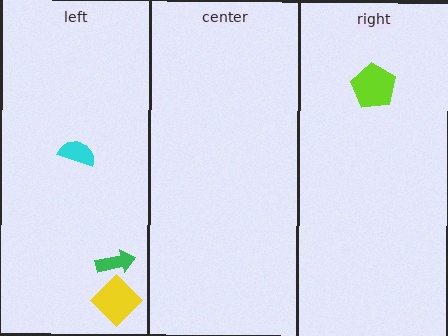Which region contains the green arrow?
The left region.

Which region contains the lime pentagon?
The right region.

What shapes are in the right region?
The lime pentagon.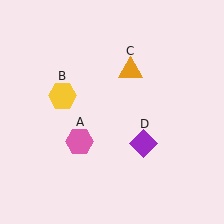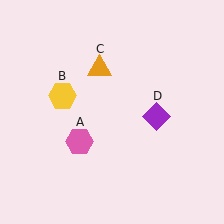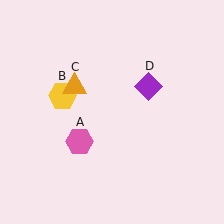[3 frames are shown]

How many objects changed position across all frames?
2 objects changed position: orange triangle (object C), purple diamond (object D).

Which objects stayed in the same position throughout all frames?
Pink hexagon (object A) and yellow hexagon (object B) remained stationary.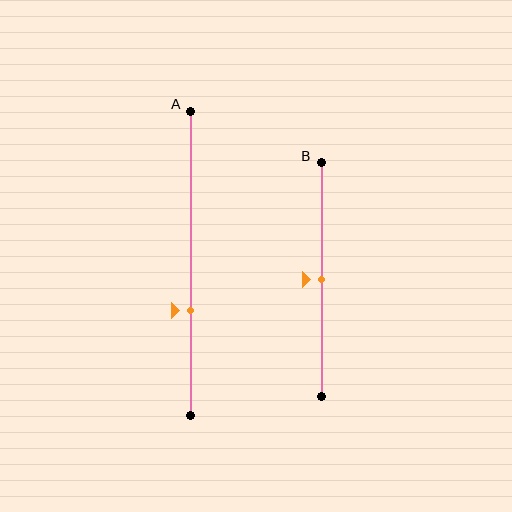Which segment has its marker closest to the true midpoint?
Segment B has its marker closest to the true midpoint.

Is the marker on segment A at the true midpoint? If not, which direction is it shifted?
No, the marker on segment A is shifted downward by about 15% of the segment length.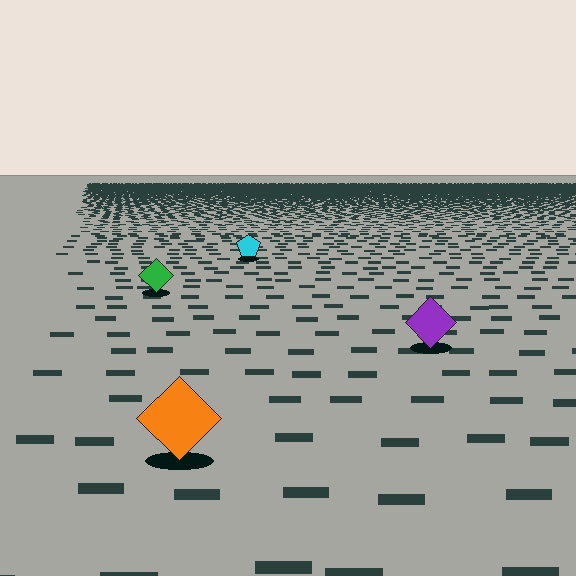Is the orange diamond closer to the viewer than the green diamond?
Yes. The orange diamond is closer — you can tell from the texture gradient: the ground texture is coarser near it.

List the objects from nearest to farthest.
From nearest to farthest: the orange diamond, the purple diamond, the green diamond, the cyan pentagon.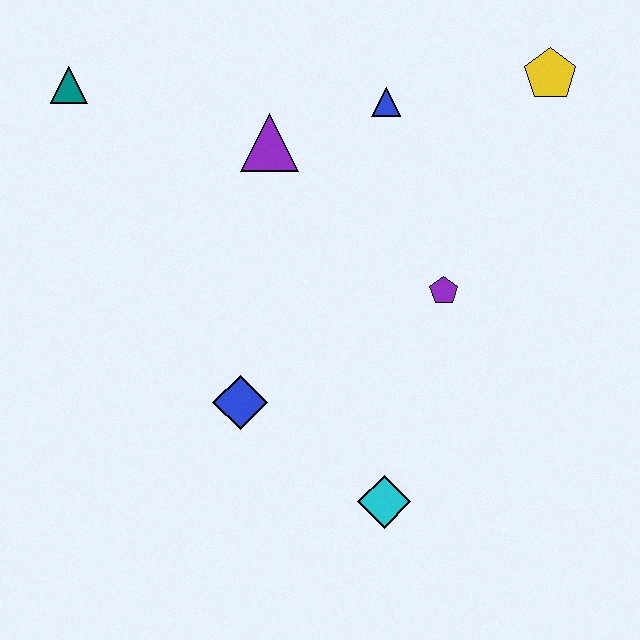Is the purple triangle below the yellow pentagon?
Yes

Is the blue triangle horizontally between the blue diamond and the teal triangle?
No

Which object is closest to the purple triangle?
The blue triangle is closest to the purple triangle.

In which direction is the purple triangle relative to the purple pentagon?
The purple triangle is to the left of the purple pentagon.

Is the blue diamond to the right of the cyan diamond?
No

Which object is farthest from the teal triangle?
The cyan diamond is farthest from the teal triangle.